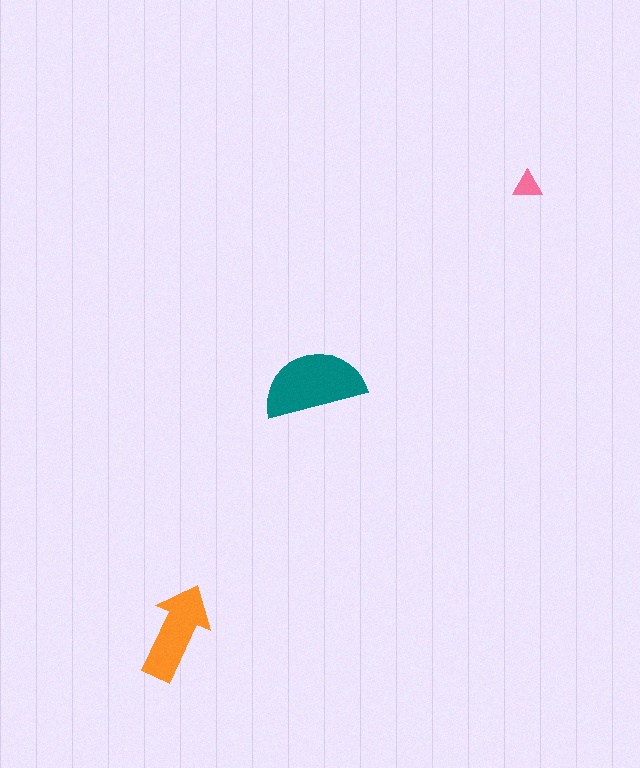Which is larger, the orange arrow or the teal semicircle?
The teal semicircle.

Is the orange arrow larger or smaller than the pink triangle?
Larger.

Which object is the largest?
The teal semicircle.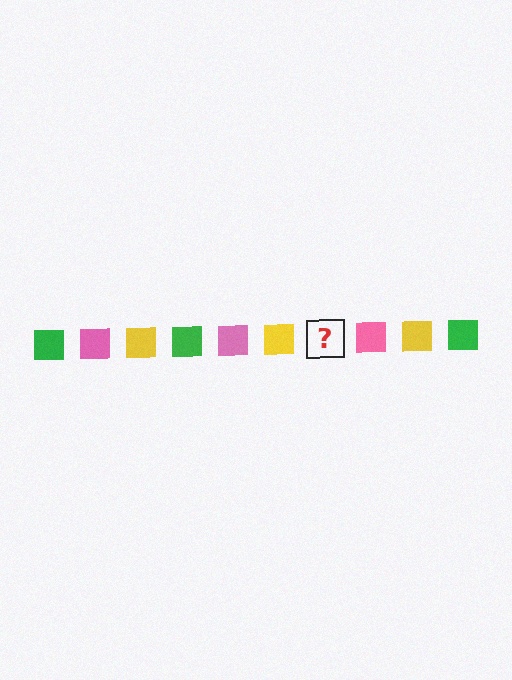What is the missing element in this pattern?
The missing element is a green square.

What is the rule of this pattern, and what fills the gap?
The rule is that the pattern cycles through green, pink, yellow squares. The gap should be filled with a green square.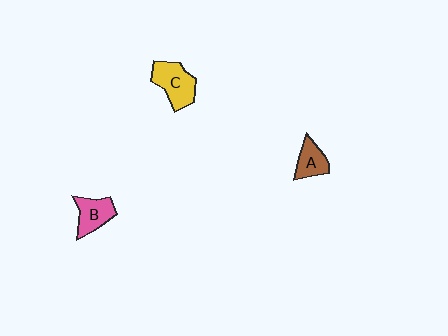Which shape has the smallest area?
Shape A (brown).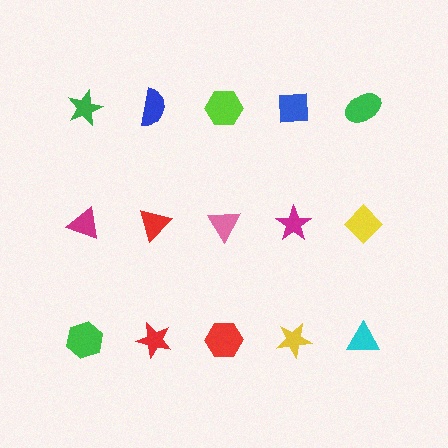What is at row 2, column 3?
A pink triangle.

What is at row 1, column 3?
A lime hexagon.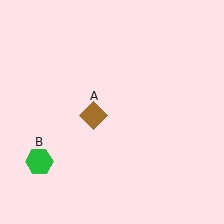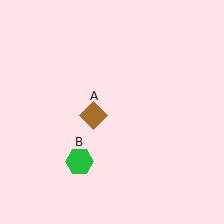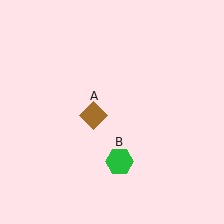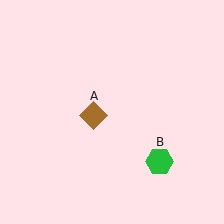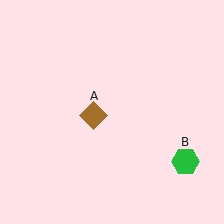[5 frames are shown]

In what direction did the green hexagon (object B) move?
The green hexagon (object B) moved right.